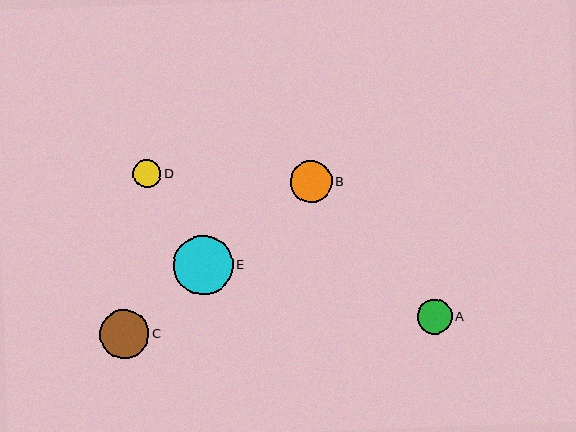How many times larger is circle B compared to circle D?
Circle B is approximately 1.5 times the size of circle D.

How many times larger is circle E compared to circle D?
Circle E is approximately 2.1 times the size of circle D.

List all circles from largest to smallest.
From largest to smallest: E, C, B, A, D.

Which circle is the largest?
Circle E is the largest with a size of approximately 60 pixels.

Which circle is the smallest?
Circle D is the smallest with a size of approximately 28 pixels.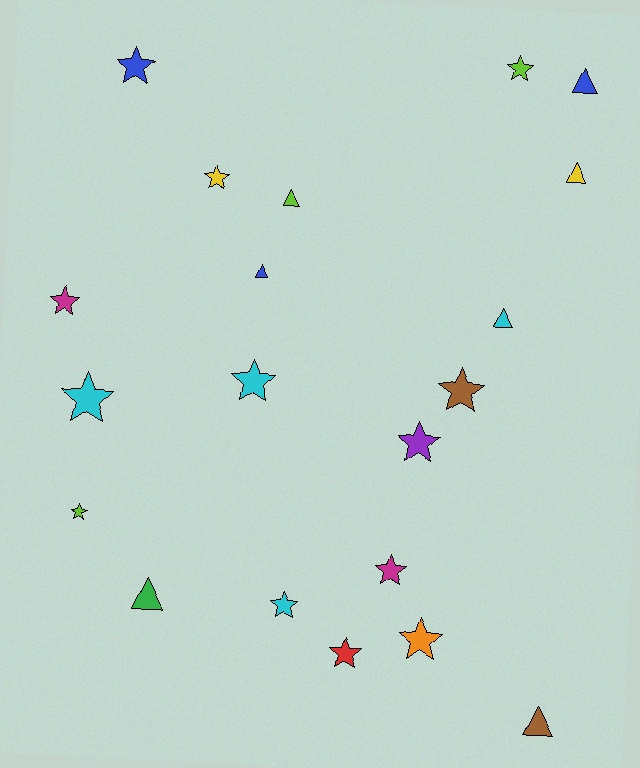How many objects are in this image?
There are 20 objects.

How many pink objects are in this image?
There are no pink objects.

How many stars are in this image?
There are 13 stars.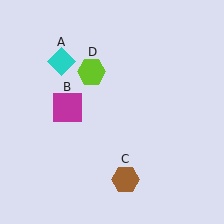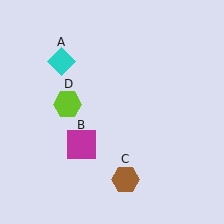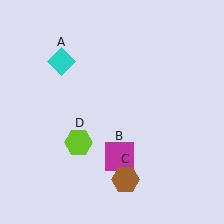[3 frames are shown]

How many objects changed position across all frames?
2 objects changed position: magenta square (object B), lime hexagon (object D).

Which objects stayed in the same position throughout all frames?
Cyan diamond (object A) and brown hexagon (object C) remained stationary.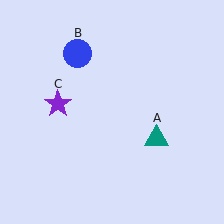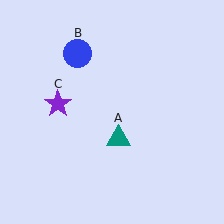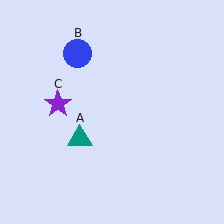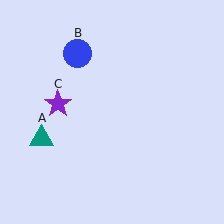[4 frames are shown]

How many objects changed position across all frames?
1 object changed position: teal triangle (object A).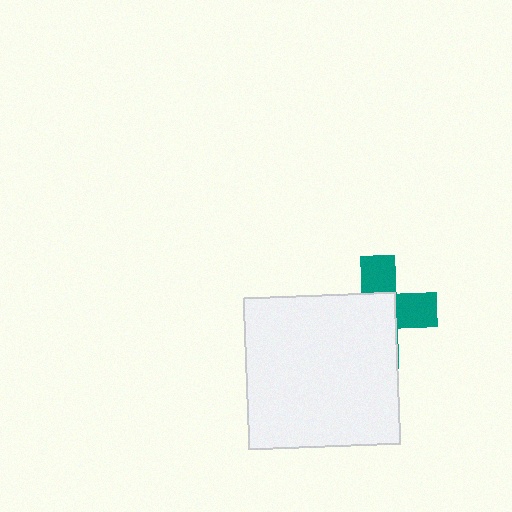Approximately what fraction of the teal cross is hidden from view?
Roughly 58% of the teal cross is hidden behind the white square.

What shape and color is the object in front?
The object in front is a white square.